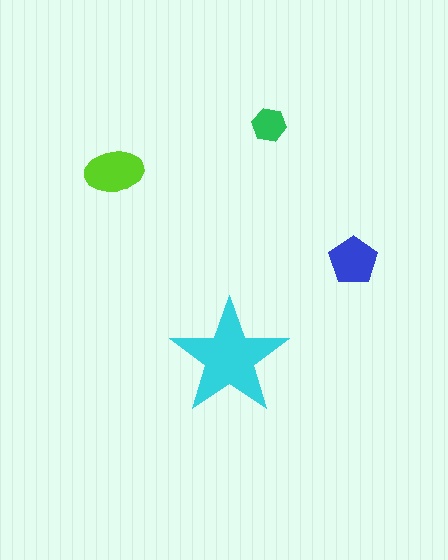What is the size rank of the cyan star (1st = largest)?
1st.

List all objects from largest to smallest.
The cyan star, the lime ellipse, the blue pentagon, the green hexagon.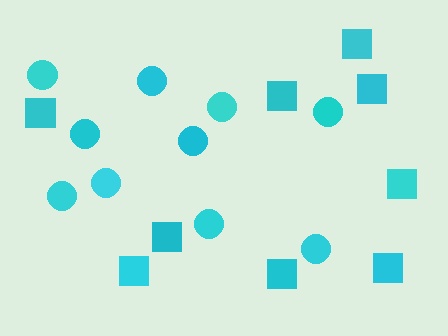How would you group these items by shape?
There are 2 groups: one group of circles (10) and one group of squares (9).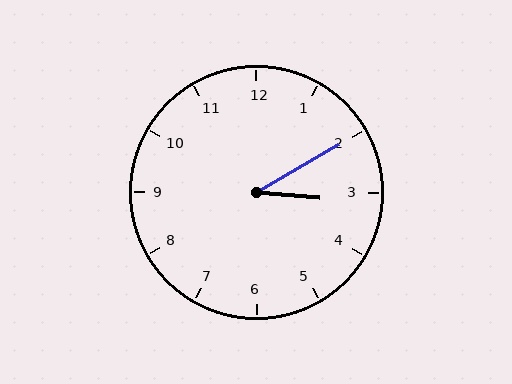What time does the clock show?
3:10.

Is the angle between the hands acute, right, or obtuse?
It is acute.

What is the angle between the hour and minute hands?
Approximately 35 degrees.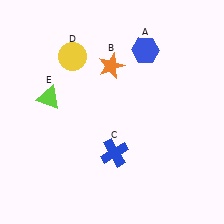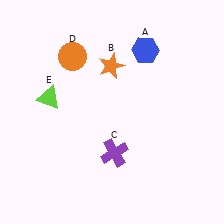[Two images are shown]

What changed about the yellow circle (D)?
In Image 1, D is yellow. In Image 2, it changed to orange.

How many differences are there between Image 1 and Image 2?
There are 2 differences between the two images.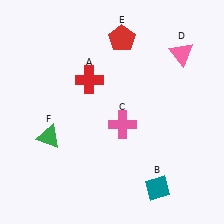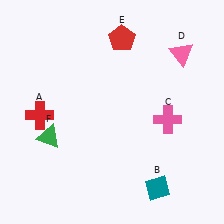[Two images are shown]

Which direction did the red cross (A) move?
The red cross (A) moved left.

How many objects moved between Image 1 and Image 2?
2 objects moved between the two images.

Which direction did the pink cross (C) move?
The pink cross (C) moved right.